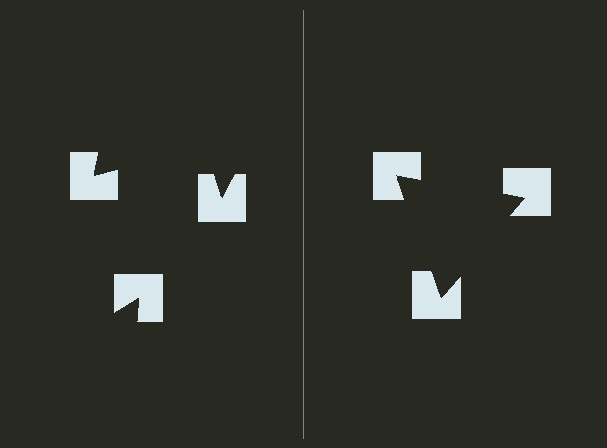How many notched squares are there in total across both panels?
6 — 3 on each side.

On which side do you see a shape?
An illusory triangle appears on the right side. On the left side the wedge cuts are rotated, so no coherent shape forms.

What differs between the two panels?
The notched squares are positioned identically on both sides; only the wedge orientations differ. On the right they align to a triangle; on the left they are misaligned.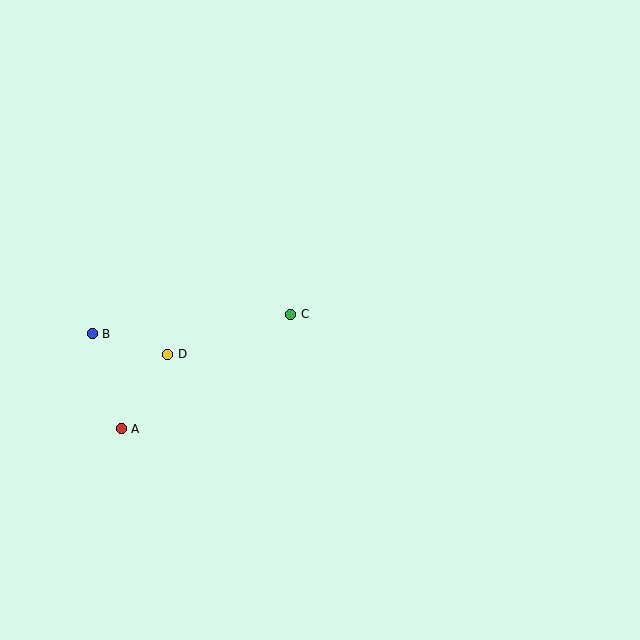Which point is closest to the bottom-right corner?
Point C is closest to the bottom-right corner.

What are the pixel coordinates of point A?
Point A is at (121, 429).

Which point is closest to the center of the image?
Point C at (291, 314) is closest to the center.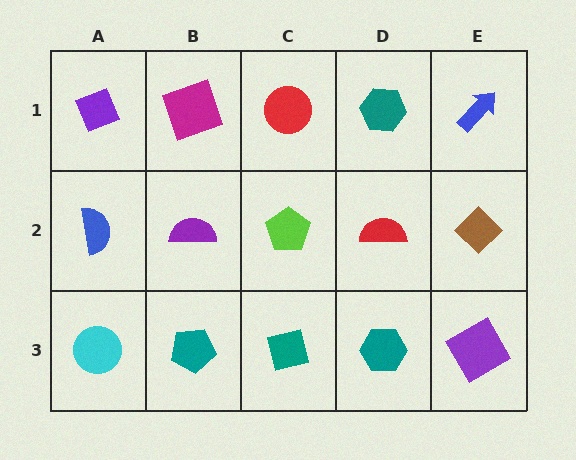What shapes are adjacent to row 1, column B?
A purple semicircle (row 2, column B), a purple diamond (row 1, column A), a red circle (row 1, column C).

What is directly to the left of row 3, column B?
A cyan circle.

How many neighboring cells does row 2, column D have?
4.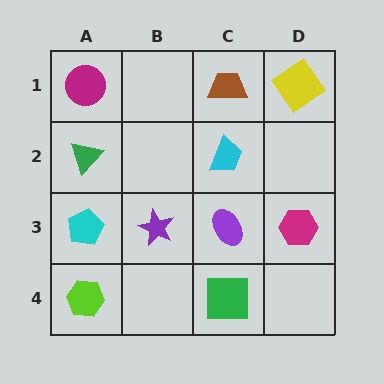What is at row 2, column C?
A cyan trapezoid.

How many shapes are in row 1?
3 shapes.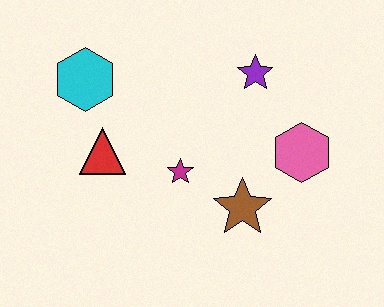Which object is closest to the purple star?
The pink hexagon is closest to the purple star.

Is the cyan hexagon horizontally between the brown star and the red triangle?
No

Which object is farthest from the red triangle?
The pink hexagon is farthest from the red triangle.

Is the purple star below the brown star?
No